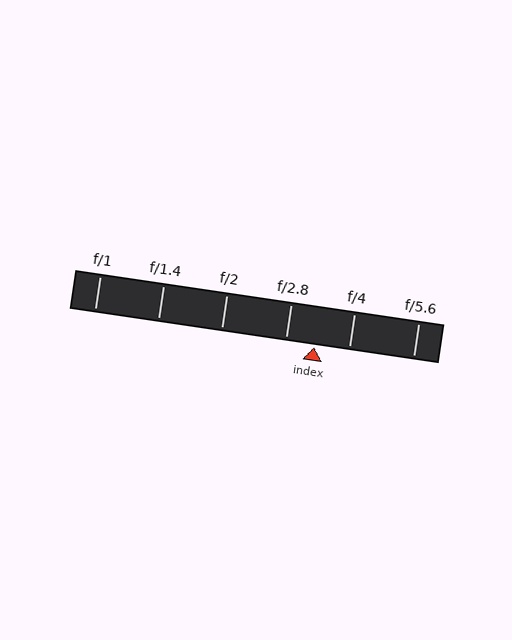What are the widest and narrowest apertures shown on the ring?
The widest aperture shown is f/1 and the narrowest is f/5.6.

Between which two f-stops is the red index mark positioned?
The index mark is between f/2.8 and f/4.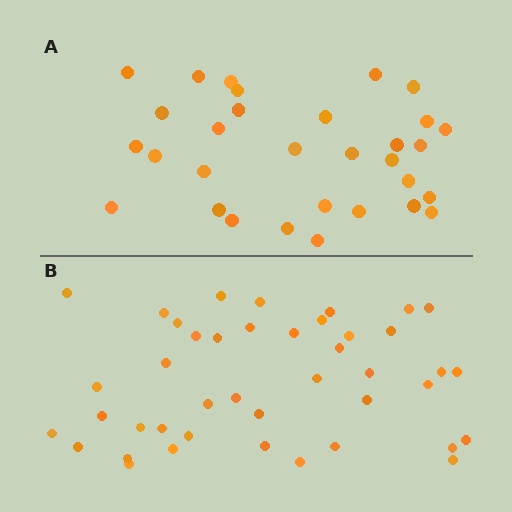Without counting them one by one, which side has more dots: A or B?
Region B (the bottom region) has more dots.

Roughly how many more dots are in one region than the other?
Region B has roughly 12 or so more dots than region A.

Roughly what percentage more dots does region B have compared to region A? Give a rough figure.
About 35% more.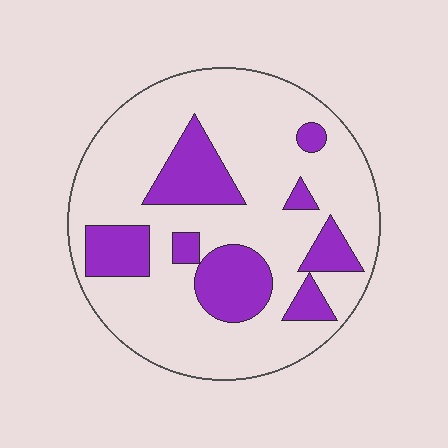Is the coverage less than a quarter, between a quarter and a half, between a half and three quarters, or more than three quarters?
Less than a quarter.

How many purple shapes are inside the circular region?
8.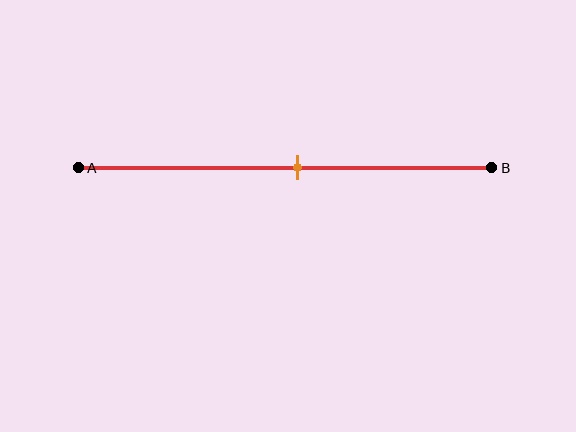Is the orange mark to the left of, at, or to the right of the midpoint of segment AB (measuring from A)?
The orange mark is approximately at the midpoint of segment AB.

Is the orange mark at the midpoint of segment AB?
Yes, the mark is approximately at the midpoint.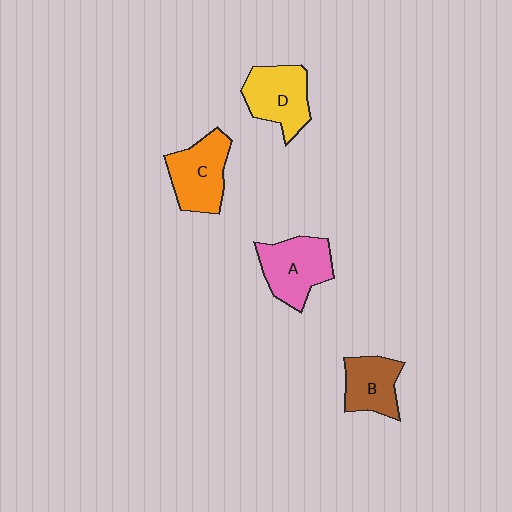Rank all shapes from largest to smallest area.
From largest to smallest: A (pink), C (orange), D (yellow), B (brown).